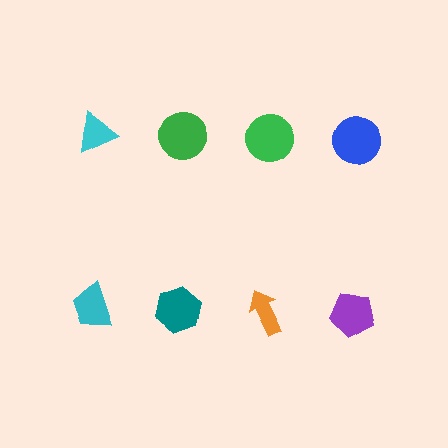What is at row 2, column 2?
A teal hexagon.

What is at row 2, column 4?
A purple pentagon.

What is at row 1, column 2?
A green circle.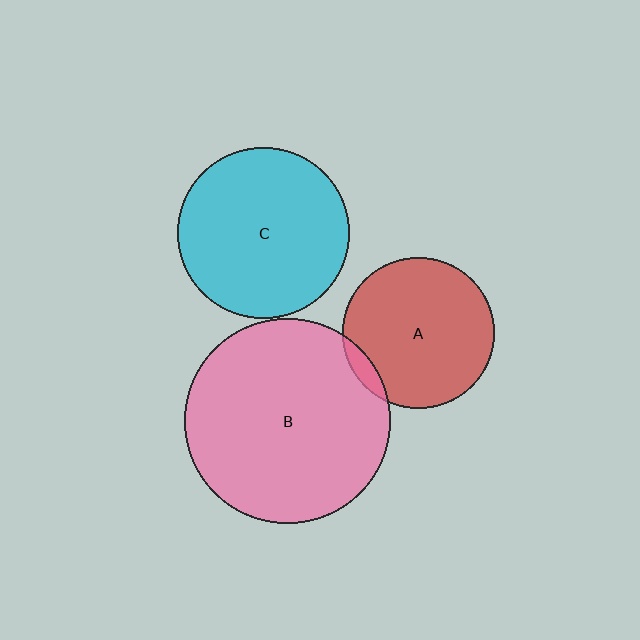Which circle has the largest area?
Circle B (pink).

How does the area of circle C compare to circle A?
Approximately 1.3 times.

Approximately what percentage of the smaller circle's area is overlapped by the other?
Approximately 5%.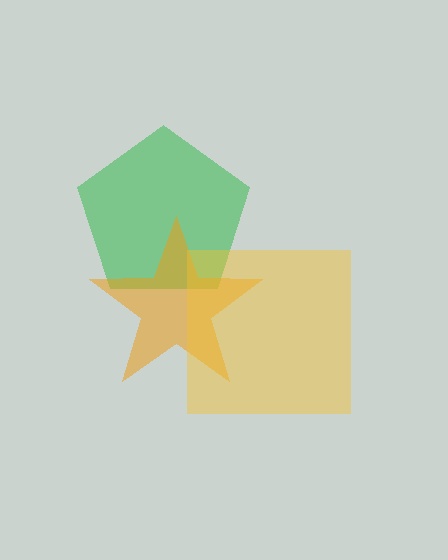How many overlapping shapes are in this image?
There are 3 overlapping shapes in the image.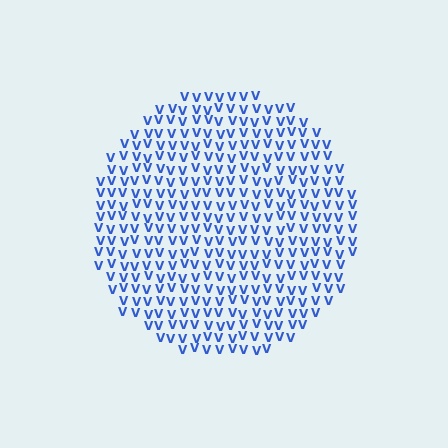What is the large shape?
The large shape is a circle.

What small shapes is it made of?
It is made of small letter V's.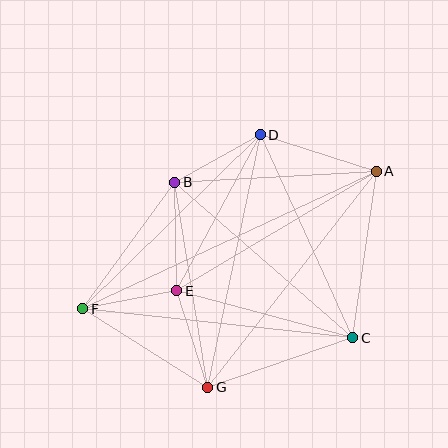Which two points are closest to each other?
Points E and F are closest to each other.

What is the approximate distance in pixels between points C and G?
The distance between C and G is approximately 154 pixels.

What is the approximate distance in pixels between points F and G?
The distance between F and G is approximately 147 pixels.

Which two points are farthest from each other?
Points A and F are farthest from each other.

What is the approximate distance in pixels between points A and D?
The distance between A and D is approximately 121 pixels.